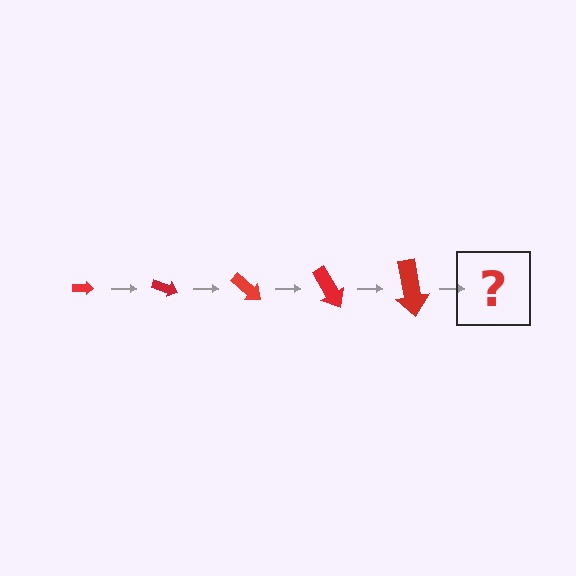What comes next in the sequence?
The next element should be an arrow, larger than the previous one and rotated 100 degrees from the start.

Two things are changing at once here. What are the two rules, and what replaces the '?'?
The two rules are that the arrow grows larger each step and it rotates 20 degrees each step. The '?' should be an arrow, larger than the previous one and rotated 100 degrees from the start.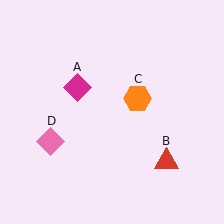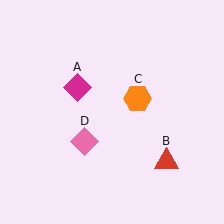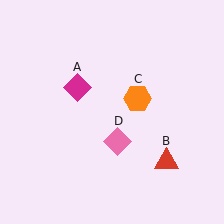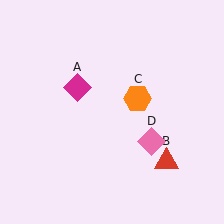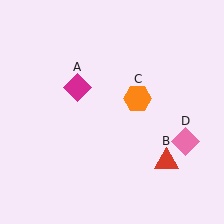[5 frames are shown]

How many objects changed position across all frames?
1 object changed position: pink diamond (object D).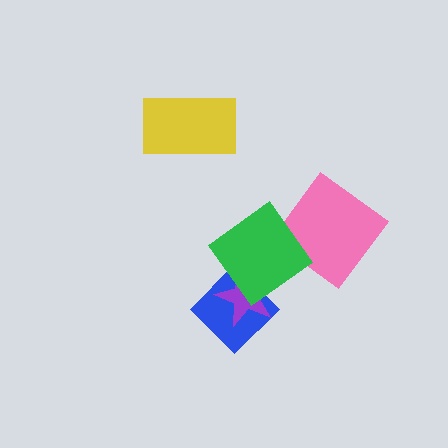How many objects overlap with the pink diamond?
0 objects overlap with the pink diamond.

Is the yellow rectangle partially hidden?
No, no other shape covers it.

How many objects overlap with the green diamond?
2 objects overlap with the green diamond.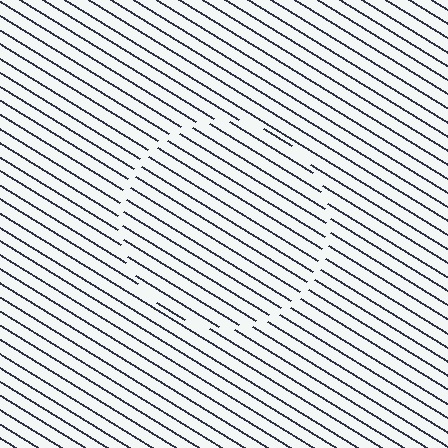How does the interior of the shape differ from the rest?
The interior of the shape contains the same grating, shifted by half a period — the contour is defined by the phase discontinuity where line-ends from the inner and outer gratings abut.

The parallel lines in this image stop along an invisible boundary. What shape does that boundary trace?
An illusory circle. The interior of the shape contains the same grating, shifted by half a period — the contour is defined by the phase discontinuity where line-ends from the inner and outer gratings abut.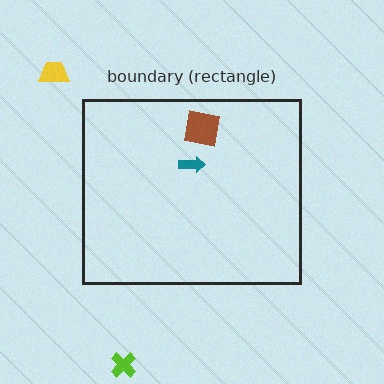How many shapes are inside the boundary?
2 inside, 2 outside.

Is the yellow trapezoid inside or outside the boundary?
Outside.